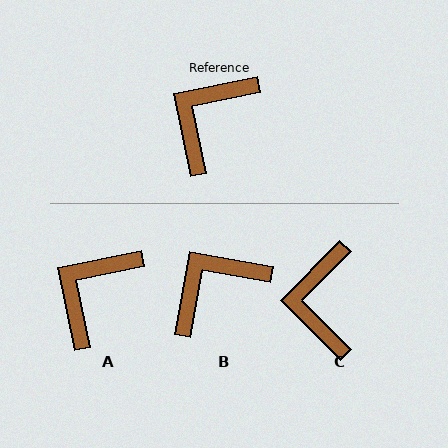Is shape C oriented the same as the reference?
No, it is off by about 34 degrees.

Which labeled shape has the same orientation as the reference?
A.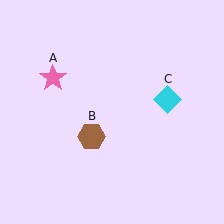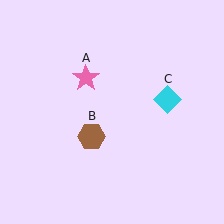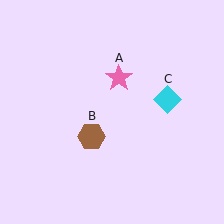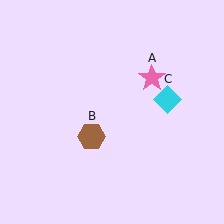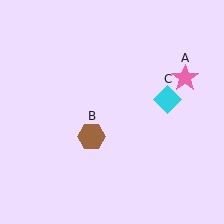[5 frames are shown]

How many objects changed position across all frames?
1 object changed position: pink star (object A).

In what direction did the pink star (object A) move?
The pink star (object A) moved right.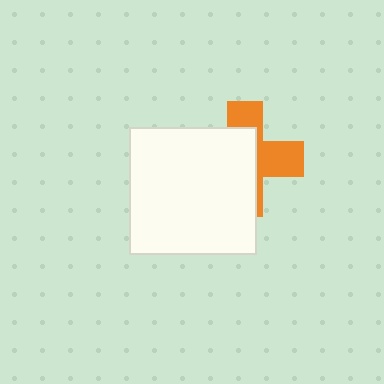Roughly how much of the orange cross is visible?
A small part of it is visible (roughly 41%).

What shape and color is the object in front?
The object in front is a white square.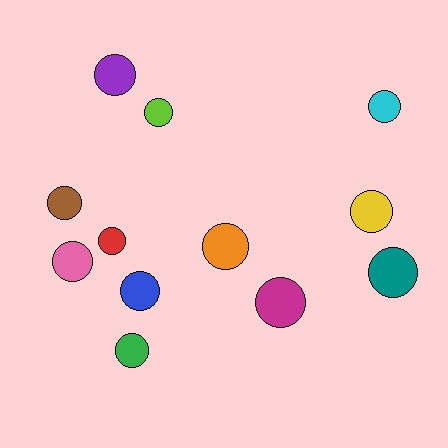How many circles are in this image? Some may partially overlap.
There are 12 circles.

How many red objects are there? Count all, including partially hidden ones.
There is 1 red object.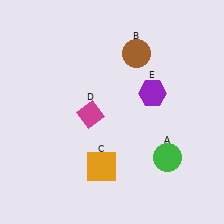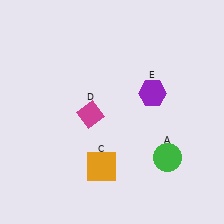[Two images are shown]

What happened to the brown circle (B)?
The brown circle (B) was removed in Image 2. It was in the top-right area of Image 1.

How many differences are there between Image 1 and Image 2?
There is 1 difference between the two images.